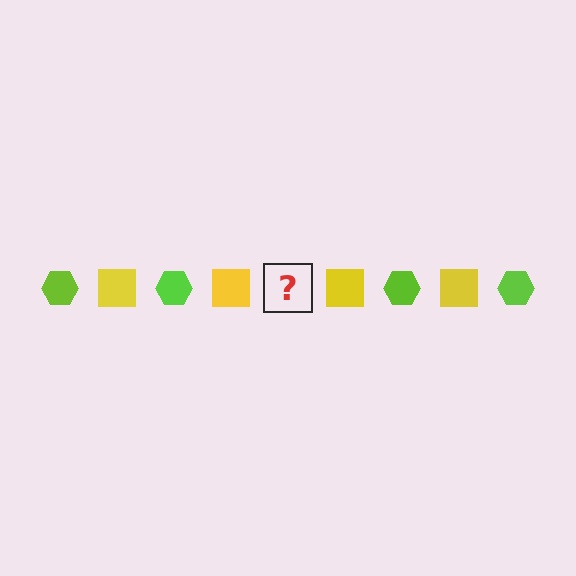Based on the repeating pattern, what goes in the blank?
The blank should be a lime hexagon.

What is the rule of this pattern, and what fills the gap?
The rule is that the pattern alternates between lime hexagon and yellow square. The gap should be filled with a lime hexagon.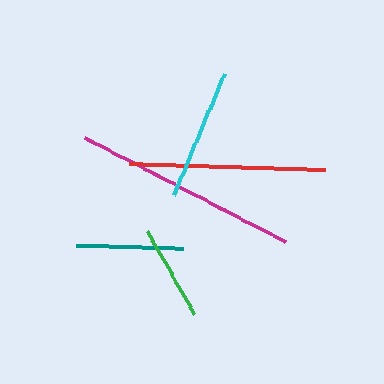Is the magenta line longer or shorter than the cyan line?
The magenta line is longer than the cyan line.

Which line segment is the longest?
The magenta line is the longest at approximately 226 pixels.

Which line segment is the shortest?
The green line is the shortest at approximately 96 pixels.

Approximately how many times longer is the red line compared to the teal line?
The red line is approximately 1.8 times the length of the teal line.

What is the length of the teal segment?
The teal segment is approximately 107 pixels long.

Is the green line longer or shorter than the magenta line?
The magenta line is longer than the green line.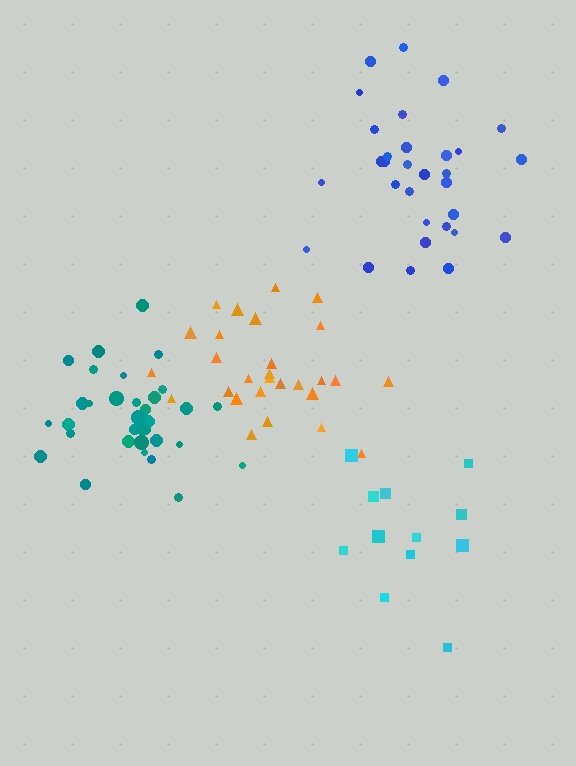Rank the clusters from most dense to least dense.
teal, orange, blue, cyan.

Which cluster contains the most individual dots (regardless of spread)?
Teal (33).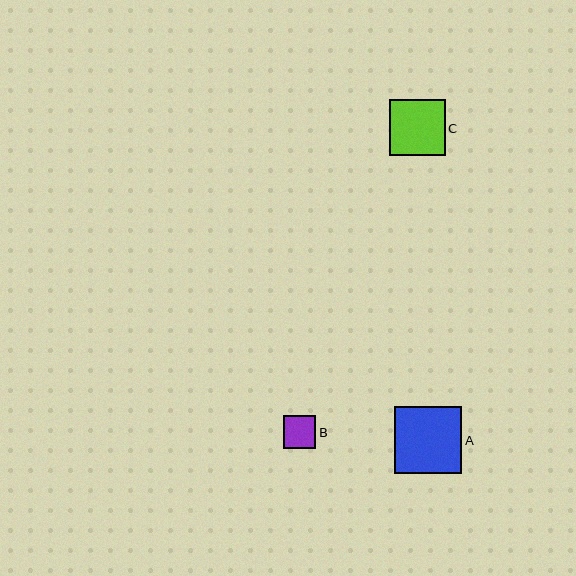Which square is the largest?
Square A is the largest with a size of approximately 67 pixels.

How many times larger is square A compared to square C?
Square A is approximately 1.2 times the size of square C.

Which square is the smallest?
Square B is the smallest with a size of approximately 32 pixels.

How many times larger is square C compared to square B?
Square C is approximately 1.7 times the size of square B.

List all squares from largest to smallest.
From largest to smallest: A, C, B.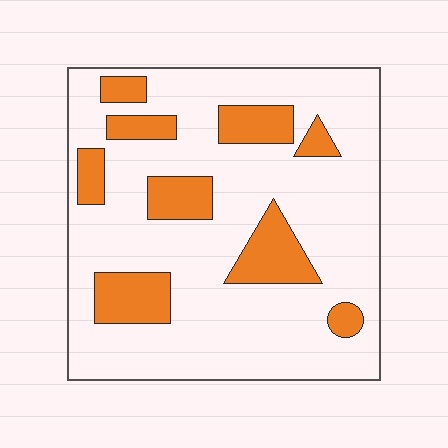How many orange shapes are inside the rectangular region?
9.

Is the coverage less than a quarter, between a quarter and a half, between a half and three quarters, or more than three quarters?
Less than a quarter.